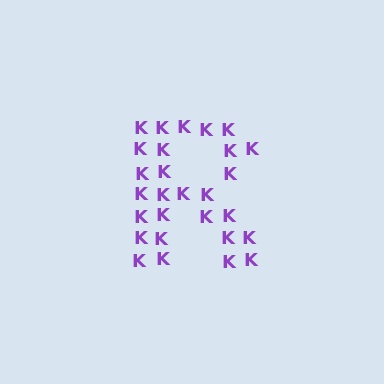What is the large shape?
The large shape is the letter R.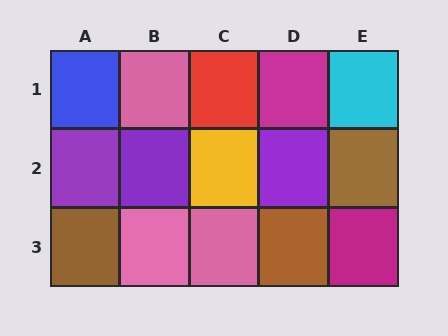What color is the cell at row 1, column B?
Pink.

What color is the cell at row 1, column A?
Blue.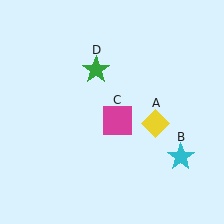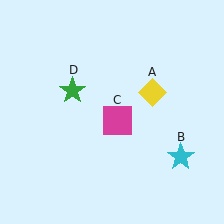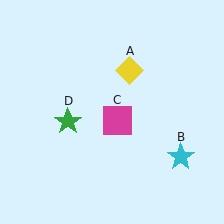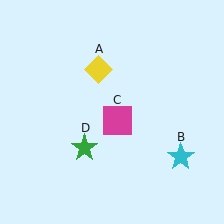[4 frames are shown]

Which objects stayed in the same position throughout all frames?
Cyan star (object B) and magenta square (object C) remained stationary.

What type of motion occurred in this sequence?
The yellow diamond (object A), green star (object D) rotated counterclockwise around the center of the scene.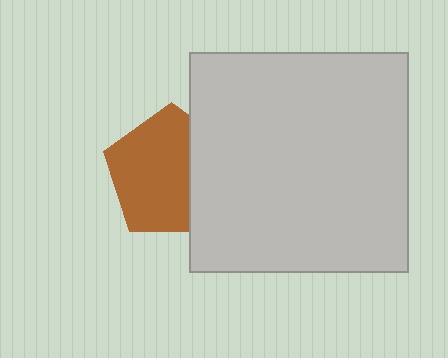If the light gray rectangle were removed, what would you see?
You would see the complete brown pentagon.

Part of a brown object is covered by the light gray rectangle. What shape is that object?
It is a pentagon.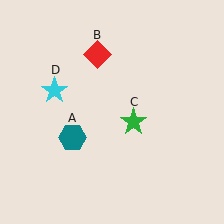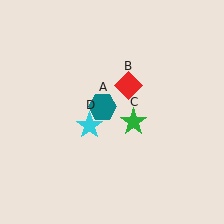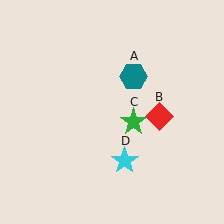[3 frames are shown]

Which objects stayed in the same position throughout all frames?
Green star (object C) remained stationary.